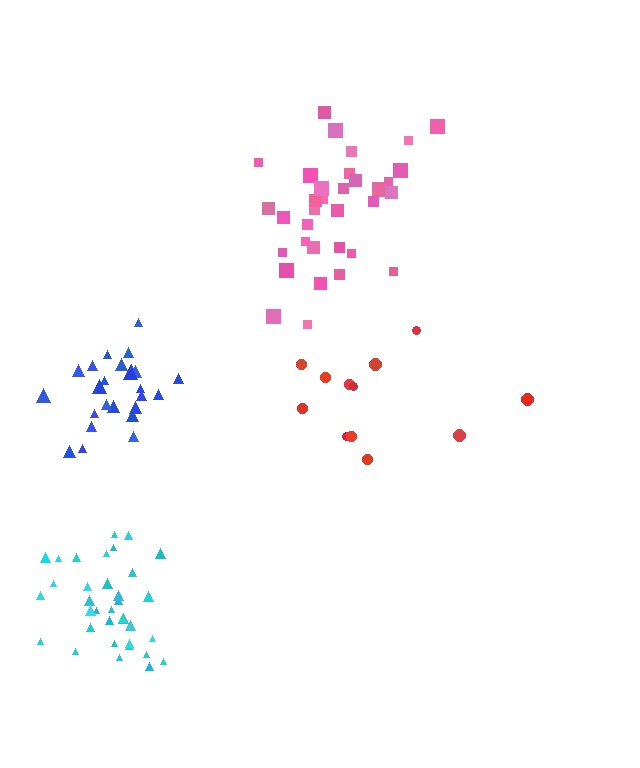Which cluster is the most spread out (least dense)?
Red.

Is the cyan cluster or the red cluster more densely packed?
Cyan.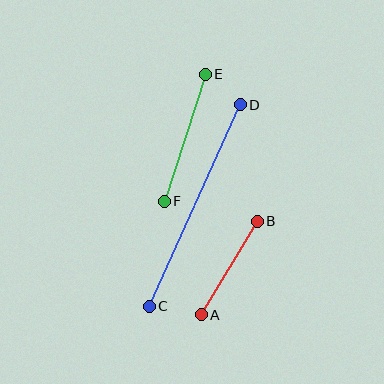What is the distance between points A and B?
The distance is approximately 109 pixels.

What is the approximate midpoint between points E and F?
The midpoint is at approximately (185, 138) pixels.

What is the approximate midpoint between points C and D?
The midpoint is at approximately (195, 205) pixels.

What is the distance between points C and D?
The distance is approximately 221 pixels.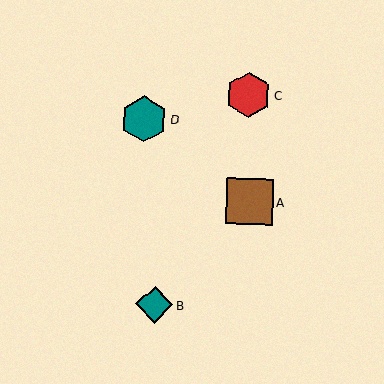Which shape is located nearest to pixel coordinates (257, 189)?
The brown square (labeled A) at (250, 202) is nearest to that location.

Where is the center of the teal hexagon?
The center of the teal hexagon is at (144, 119).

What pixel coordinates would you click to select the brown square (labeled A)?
Click at (250, 202) to select the brown square A.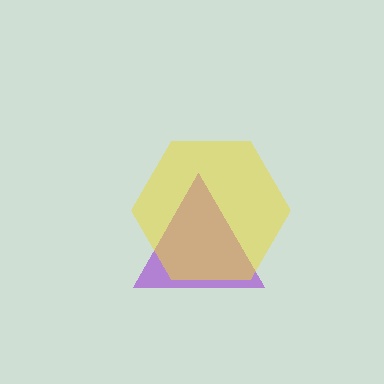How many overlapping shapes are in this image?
There are 2 overlapping shapes in the image.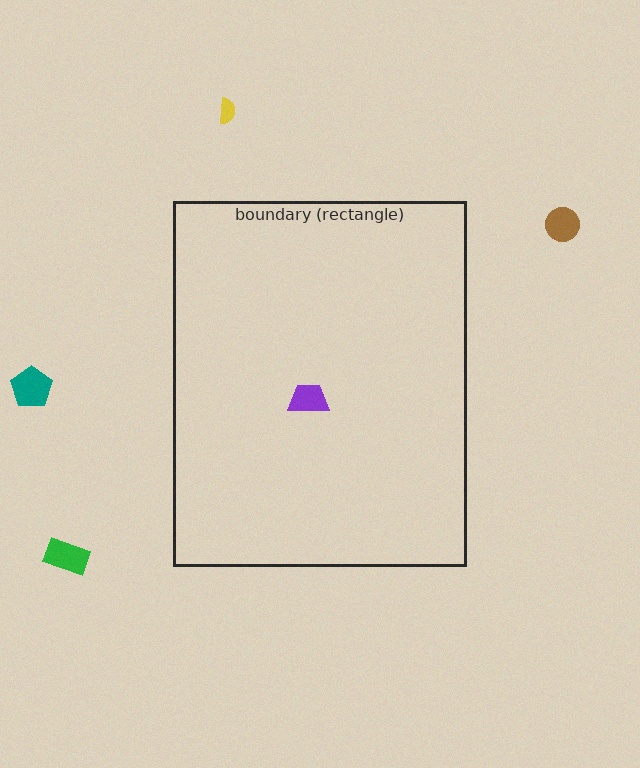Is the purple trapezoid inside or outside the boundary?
Inside.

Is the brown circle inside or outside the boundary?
Outside.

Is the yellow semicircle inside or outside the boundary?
Outside.